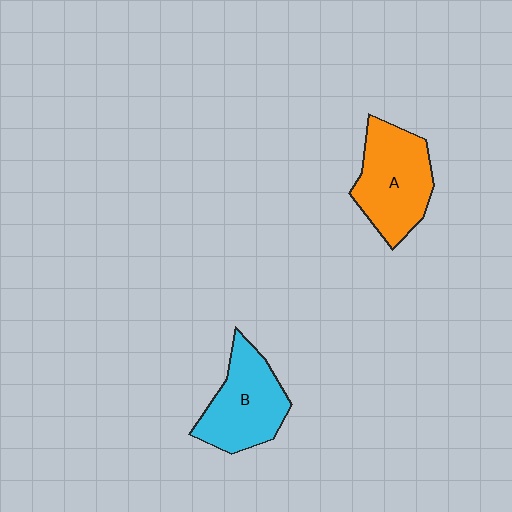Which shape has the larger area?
Shape A (orange).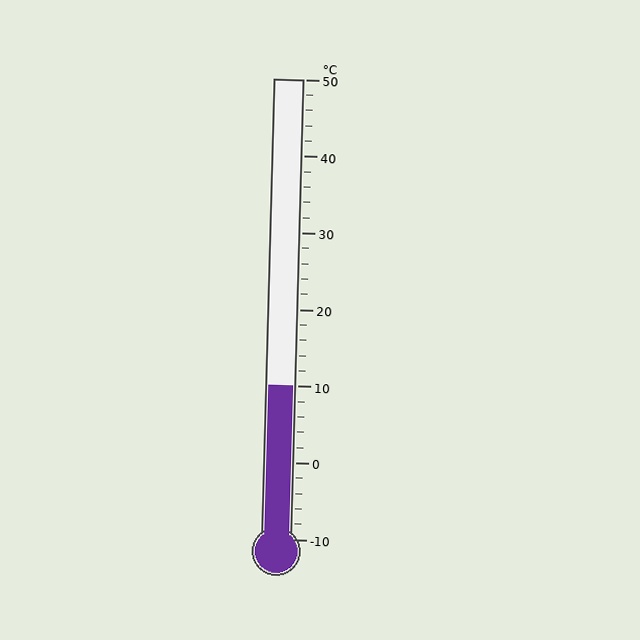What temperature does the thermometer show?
The thermometer shows approximately 10°C.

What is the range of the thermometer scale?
The thermometer scale ranges from -10°C to 50°C.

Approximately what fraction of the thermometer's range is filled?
The thermometer is filled to approximately 35% of its range.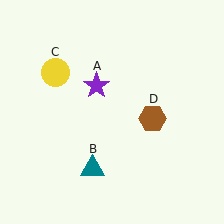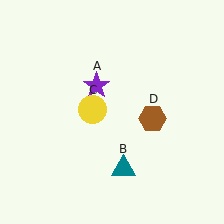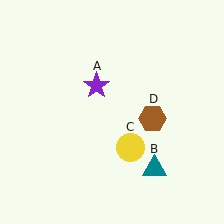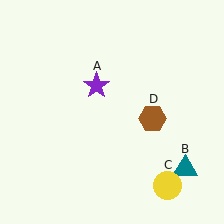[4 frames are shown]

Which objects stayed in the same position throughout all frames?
Purple star (object A) and brown hexagon (object D) remained stationary.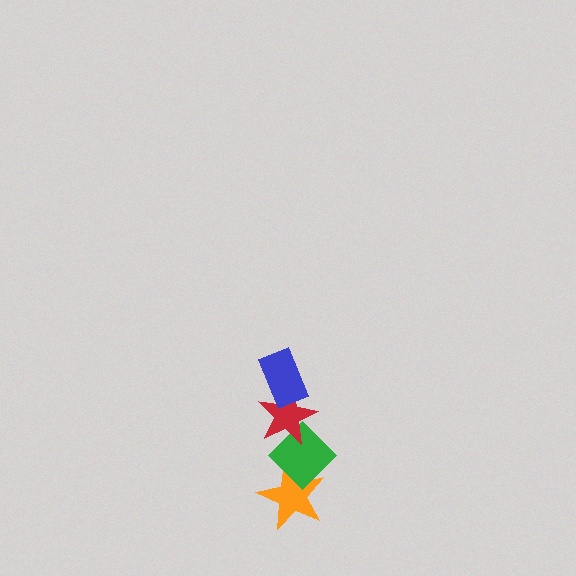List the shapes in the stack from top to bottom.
From top to bottom: the blue rectangle, the red star, the green diamond, the orange star.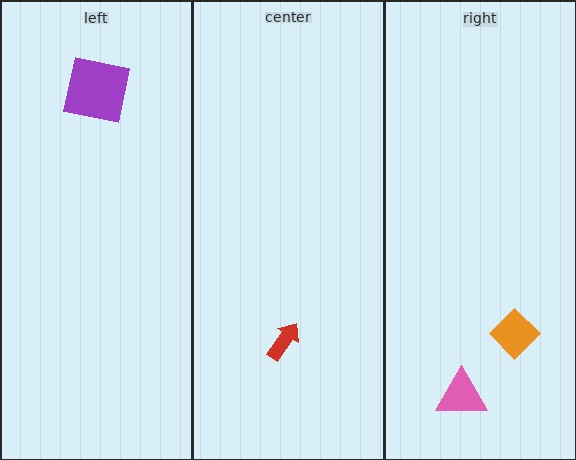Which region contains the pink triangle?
The right region.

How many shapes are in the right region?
2.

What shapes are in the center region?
The red arrow.